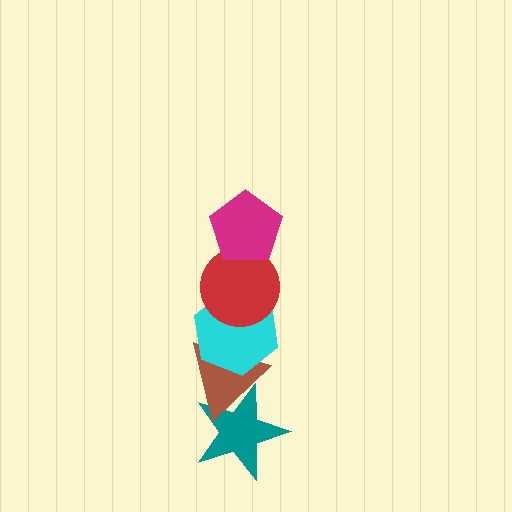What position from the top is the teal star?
The teal star is 5th from the top.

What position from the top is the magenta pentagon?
The magenta pentagon is 1st from the top.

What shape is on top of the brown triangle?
The cyan hexagon is on top of the brown triangle.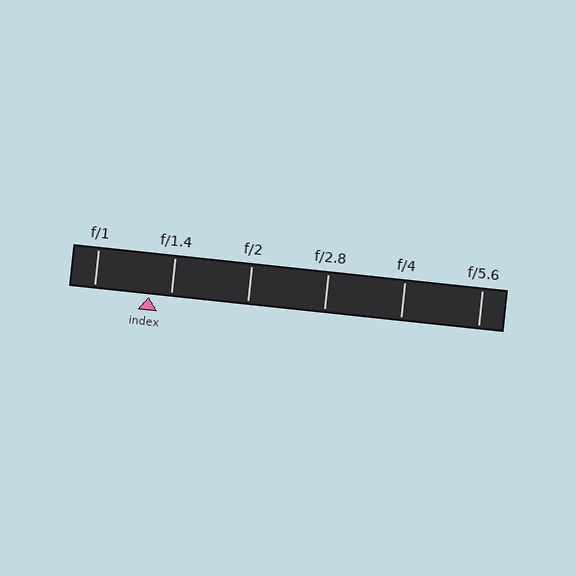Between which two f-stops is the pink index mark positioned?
The index mark is between f/1 and f/1.4.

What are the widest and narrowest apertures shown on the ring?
The widest aperture shown is f/1 and the narrowest is f/5.6.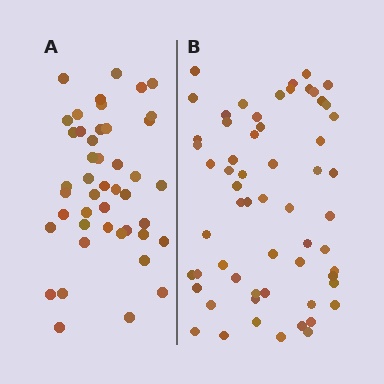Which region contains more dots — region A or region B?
Region B (the right region) has more dots.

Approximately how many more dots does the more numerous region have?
Region B has approximately 15 more dots than region A.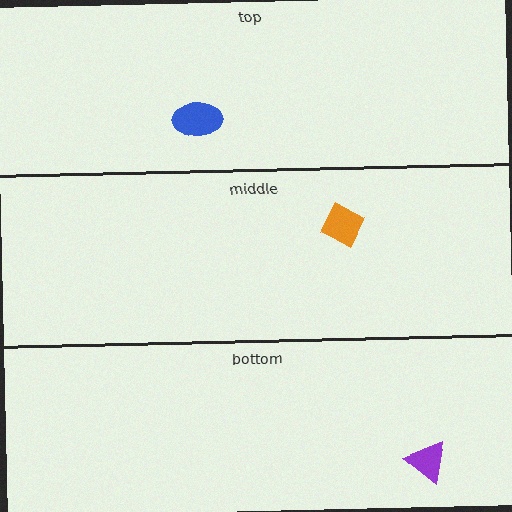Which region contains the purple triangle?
The bottom region.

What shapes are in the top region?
The blue ellipse.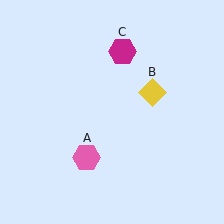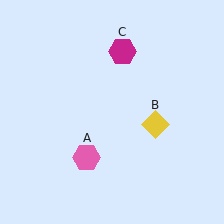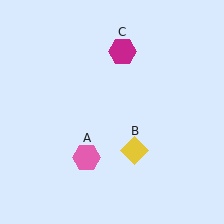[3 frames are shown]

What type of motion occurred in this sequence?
The yellow diamond (object B) rotated clockwise around the center of the scene.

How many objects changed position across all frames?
1 object changed position: yellow diamond (object B).